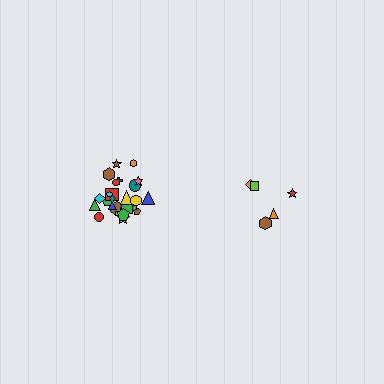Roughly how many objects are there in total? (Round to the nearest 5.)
Roughly 30 objects in total.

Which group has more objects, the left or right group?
The left group.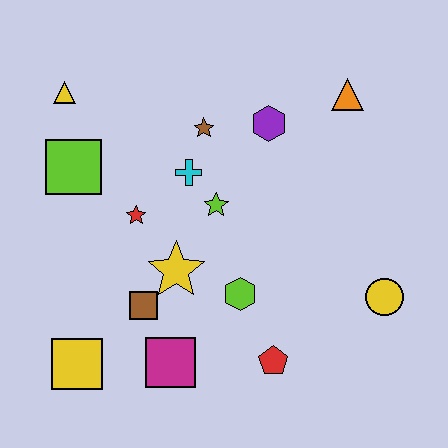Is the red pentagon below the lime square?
Yes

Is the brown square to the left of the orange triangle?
Yes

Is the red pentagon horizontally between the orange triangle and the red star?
Yes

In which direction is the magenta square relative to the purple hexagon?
The magenta square is below the purple hexagon.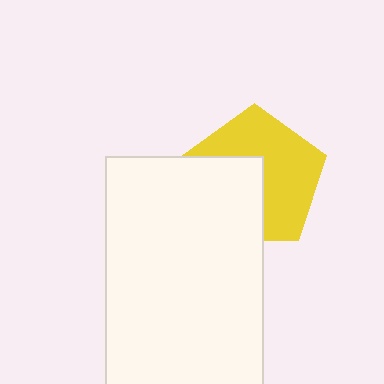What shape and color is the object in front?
The object in front is a white rectangle.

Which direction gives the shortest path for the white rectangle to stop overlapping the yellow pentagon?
Moving toward the lower-left gives the shortest separation.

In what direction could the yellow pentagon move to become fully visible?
The yellow pentagon could move toward the upper-right. That would shift it out from behind the white rectangle entirely.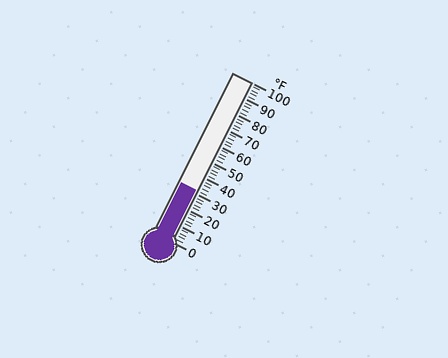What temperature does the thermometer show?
The thermometer shows approximately 32°F.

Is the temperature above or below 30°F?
The temperature is above 30°F.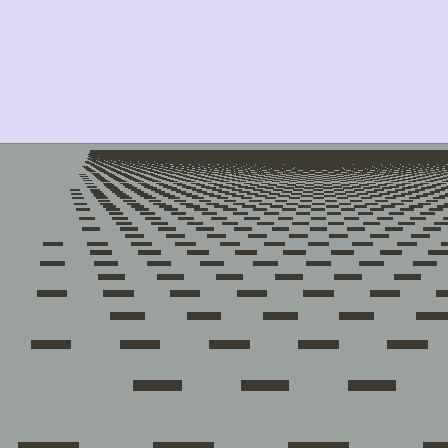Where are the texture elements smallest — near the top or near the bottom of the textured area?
Near the top.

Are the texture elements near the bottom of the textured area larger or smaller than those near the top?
Larger. Near the bottom, elements are closer to the viewer and appear at a bigger on-screen size.